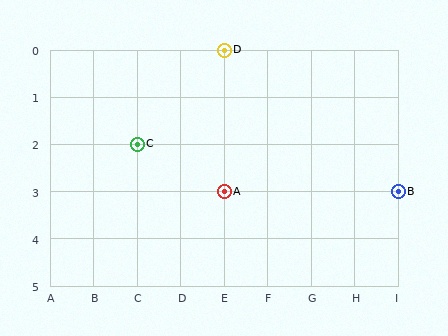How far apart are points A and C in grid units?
Points A and C are 2 columns and 1 row apart (about 2.2 grid units diagonally).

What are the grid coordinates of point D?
Point D is at grid coordinates (E, 0).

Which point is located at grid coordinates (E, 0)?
Point D is at (E, 0).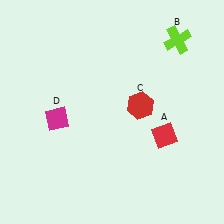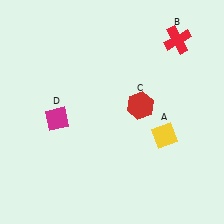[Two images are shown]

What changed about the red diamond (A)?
In Image 1, A is red. In Image 2, it changed to yellow.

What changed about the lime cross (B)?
In Image 1, B is lime. In Image 2, it changed to red.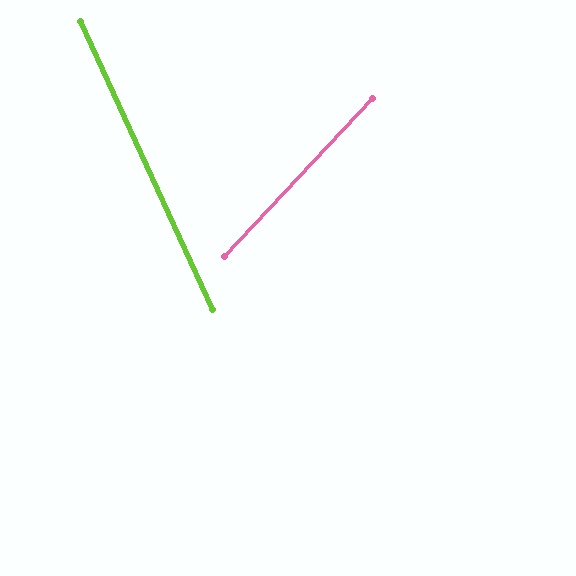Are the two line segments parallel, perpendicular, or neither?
Neither parallel nor perpendicular — they differ by about 68°.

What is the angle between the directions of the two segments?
Approximately 68 degrees.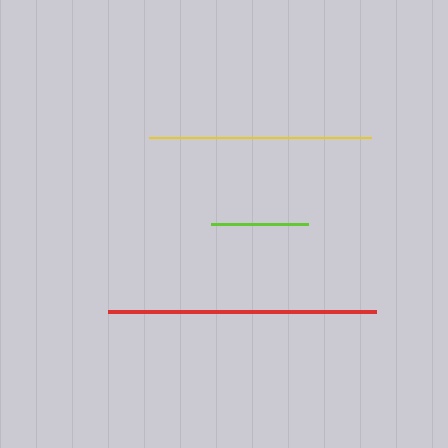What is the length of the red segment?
The red segment is approximately 268 pixels long.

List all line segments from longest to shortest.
From longest to shortest: red, yellow, lime.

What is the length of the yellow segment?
The yellow segment is approximately 222 pixels long.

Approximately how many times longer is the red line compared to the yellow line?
The red line is approximately 1.2 times the length of the yellow line.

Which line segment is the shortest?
The lime line is the shortest at approximately 97 pixels.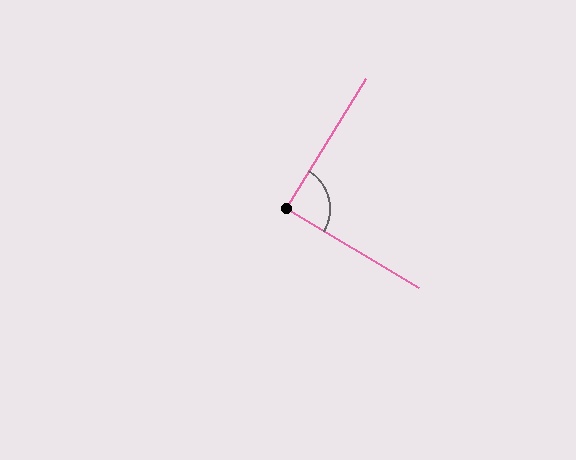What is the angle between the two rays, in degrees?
Approximately 90 degrees.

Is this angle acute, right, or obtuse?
It is approximately a right angle.